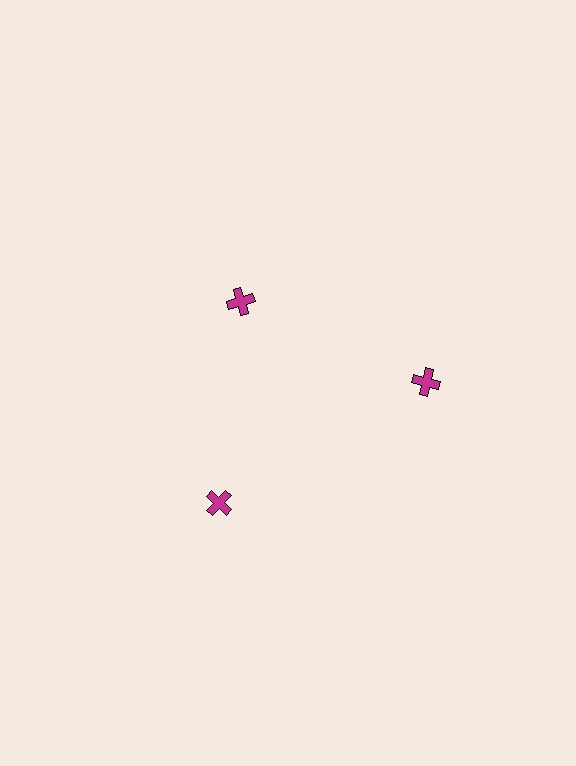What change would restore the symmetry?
The symmetry would be restored by moving it outward, back onto the ring so that all 3 crosses sit at equal angles and equal distance from the center.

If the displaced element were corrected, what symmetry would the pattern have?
It would have 3-fold rotational symmetry — the pattern would map onto itself every 120 degrees.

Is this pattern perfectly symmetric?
No. The 3 magenta crosses are arranged in a ring, but one element near the 11 o'clock position is pulled inward toward the center, breaking the 3-fold rotational symmetry.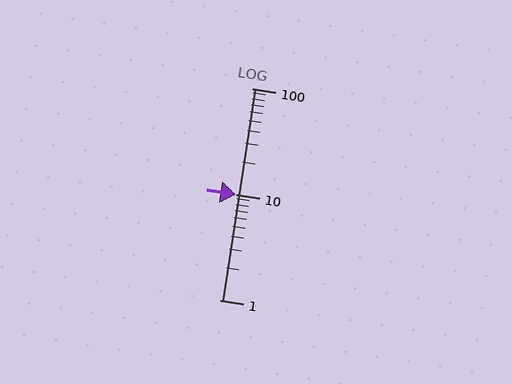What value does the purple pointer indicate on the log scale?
The pointer indicates approximately 10.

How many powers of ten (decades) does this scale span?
The scale spans 2 decades, from 1 to 100.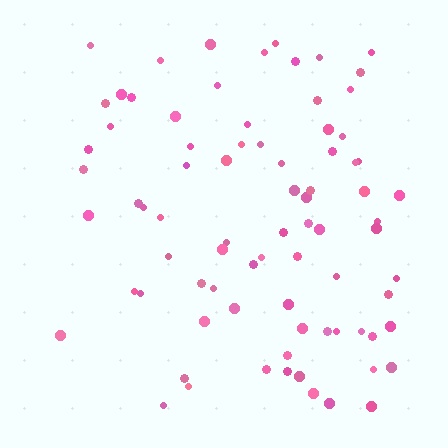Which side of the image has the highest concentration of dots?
The right.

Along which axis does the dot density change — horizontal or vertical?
Horizontal.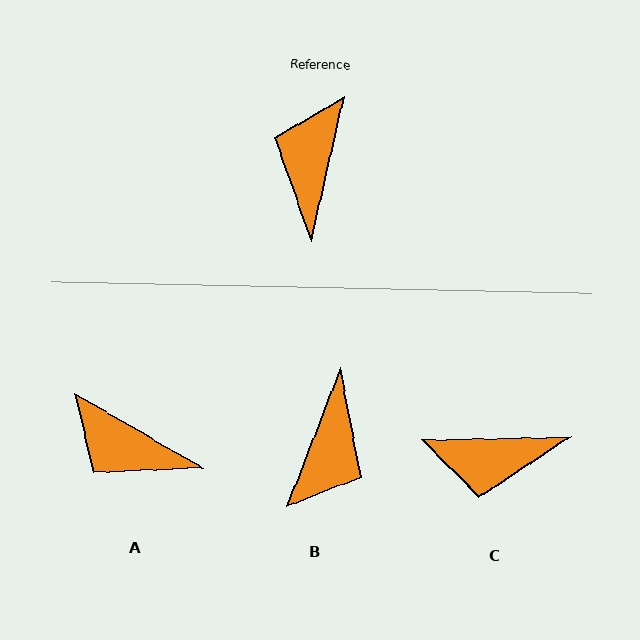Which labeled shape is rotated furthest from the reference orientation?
B, about 172 degrees away.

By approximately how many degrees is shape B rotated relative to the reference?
Approximately 172 degrees counter-clockwise.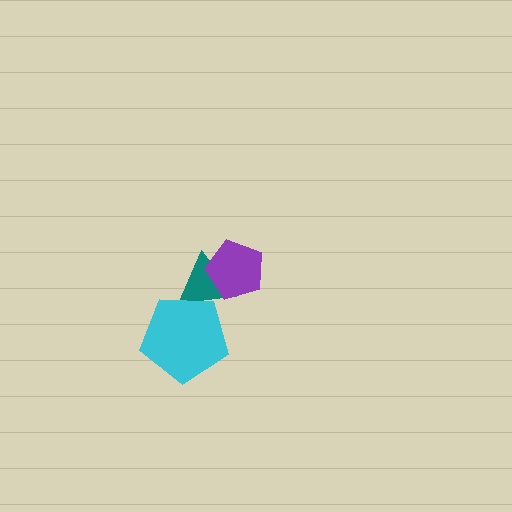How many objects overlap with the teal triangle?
2 objects overlap with the teal triangle.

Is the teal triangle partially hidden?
Yes, it is partially covered by another shape.